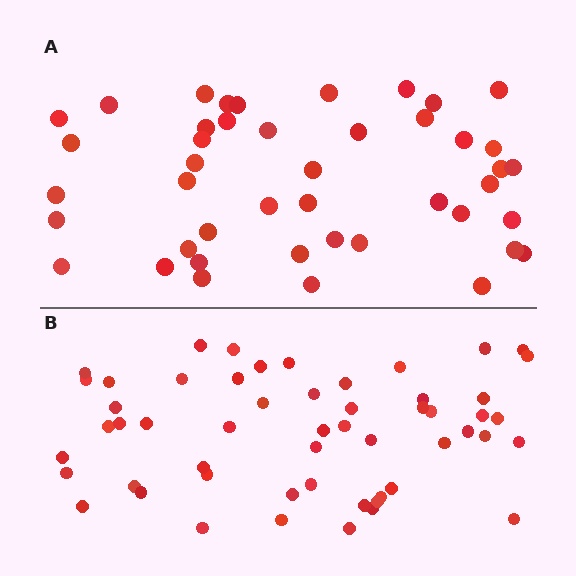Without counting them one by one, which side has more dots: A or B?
Region B (the bottom region) has more dots.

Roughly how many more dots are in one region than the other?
Region B has roughly 10 or so more dots than region A.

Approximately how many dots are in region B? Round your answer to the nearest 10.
About 50 dots. (The exact count is 54, which rounds to 50.)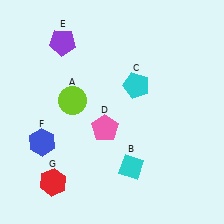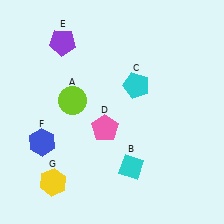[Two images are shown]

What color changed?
The hexagon (G) changed from red in Image 1 to yellow in Image 2.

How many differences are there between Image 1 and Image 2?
There is 1 difference between the two images.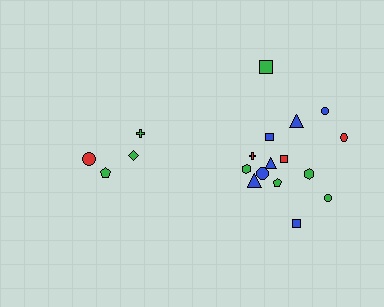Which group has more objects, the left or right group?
The right group.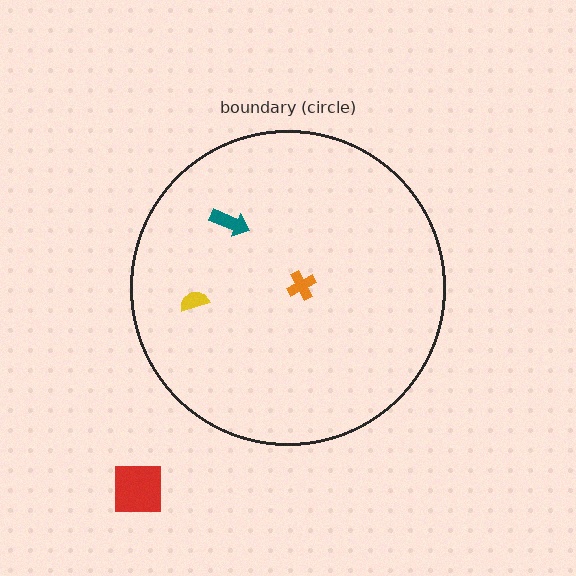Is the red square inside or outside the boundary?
Outside.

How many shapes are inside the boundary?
3 inside, 1 outside.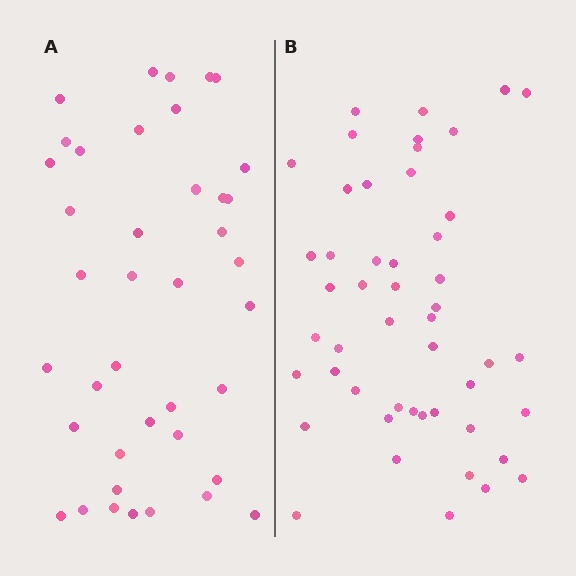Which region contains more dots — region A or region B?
Region B (the right region) has more dots.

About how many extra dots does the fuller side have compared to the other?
Region B has roughly 8 or so more dots than region A.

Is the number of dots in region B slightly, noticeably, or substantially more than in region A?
Region B has only slightly more — the two regions are fairly close. The ratio is roughly 1.2 to 1.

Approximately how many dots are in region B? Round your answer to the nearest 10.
About 50 dots. (The exact count is 49, which rounds to 50.)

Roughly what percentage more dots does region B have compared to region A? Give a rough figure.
About 20% more.